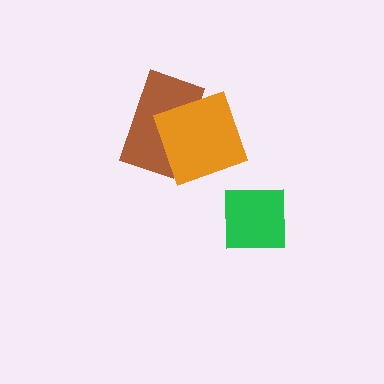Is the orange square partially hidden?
No, no other shape covers it.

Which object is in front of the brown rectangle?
The orange square is in front of the brown rectangle.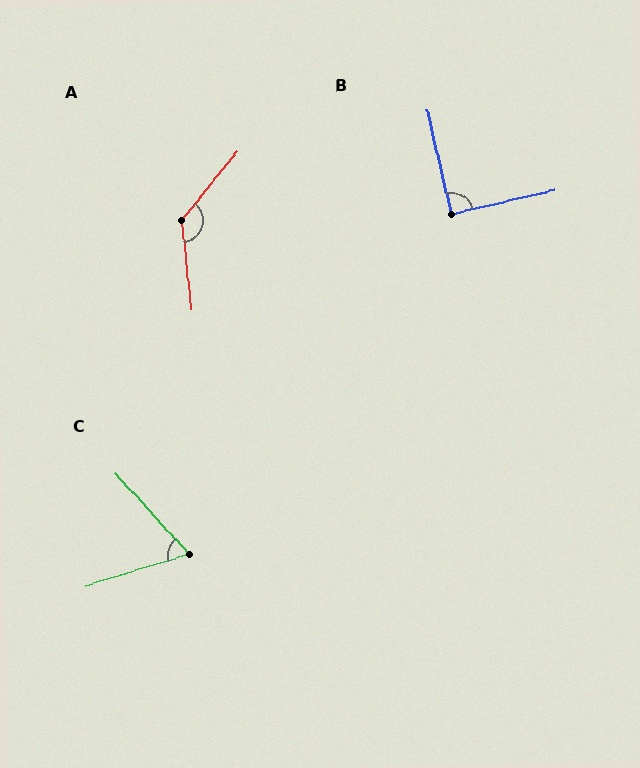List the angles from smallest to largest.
C (65°), B (90°), A (135°).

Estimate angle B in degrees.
Approximately 90 degrees.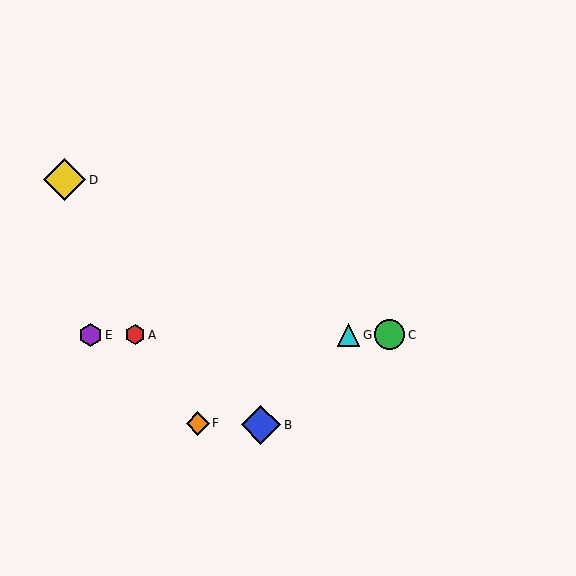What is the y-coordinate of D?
Object D is at y≈180.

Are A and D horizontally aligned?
No, A is at y≈335 and D is at y≈180.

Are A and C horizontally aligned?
Yes, both are at y≈335.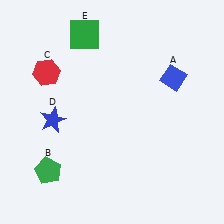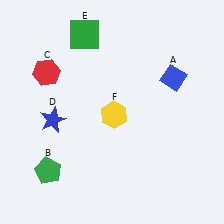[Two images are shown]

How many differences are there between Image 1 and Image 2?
There is 1 difference between the two images.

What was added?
A yellow hexagon (F) was added in Image 2.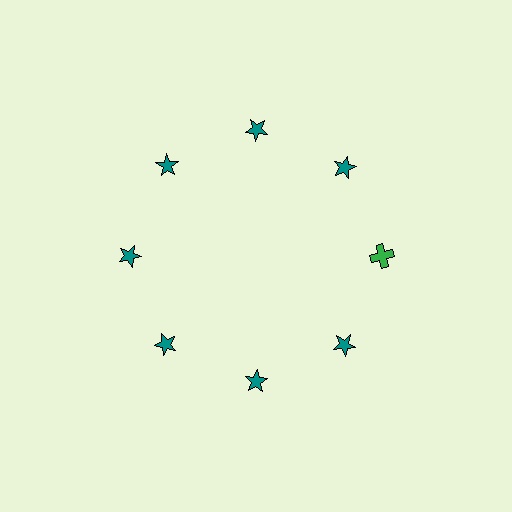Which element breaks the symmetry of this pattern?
The green cross at roughly the 3 o'clock position breaks the symmetry. All other shapes are teal stars.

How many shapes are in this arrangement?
There are 8 shapes arranged in a ring pattern.